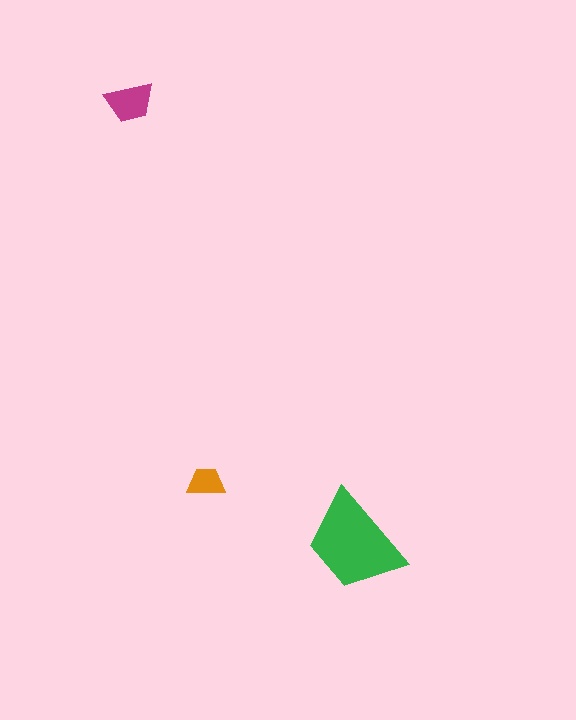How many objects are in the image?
There are 3 objects in the image.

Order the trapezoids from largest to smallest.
the green one, the magenta one, the orange one.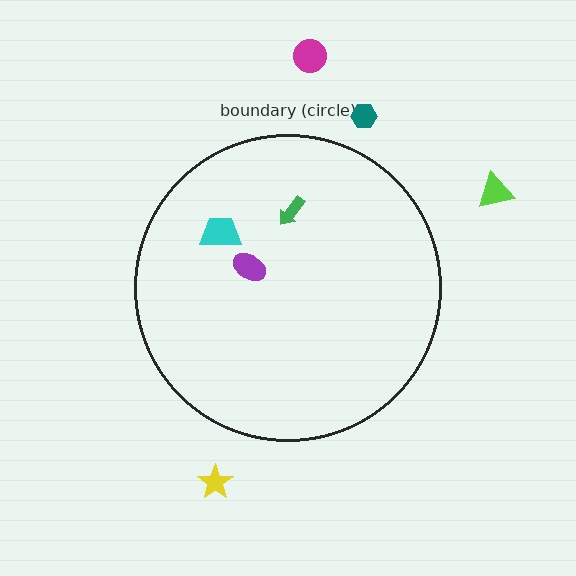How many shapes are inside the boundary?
3 inside, 4 outside.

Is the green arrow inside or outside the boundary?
Inside.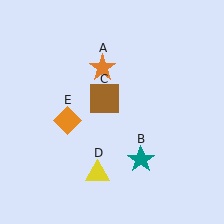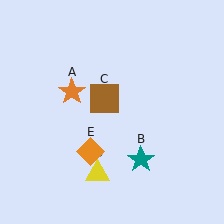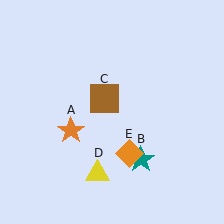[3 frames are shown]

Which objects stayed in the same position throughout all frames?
Teal star (object B) and brown square (object C) and yellow triangle (object D) remained stationary.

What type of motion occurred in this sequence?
The orange star (object A), orange diamond (object E) rotated counterclockwise around the center of the scene.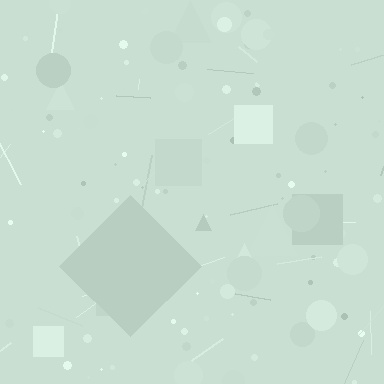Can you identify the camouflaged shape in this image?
The camouflaged shape is a diamond.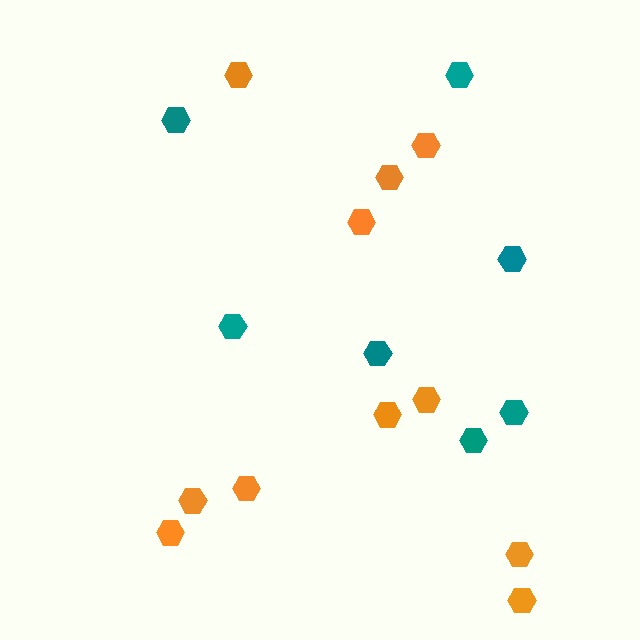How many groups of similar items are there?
There are 2 groups: one group of orange hexagons (11) and one group of teal hexagons (7).